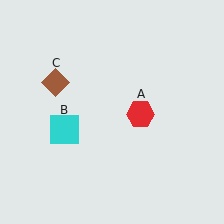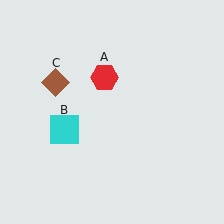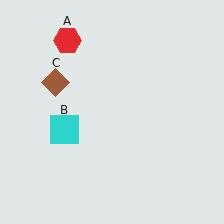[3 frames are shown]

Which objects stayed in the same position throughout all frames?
Cyan square (object B) and brown diamond (object C) remained stationary.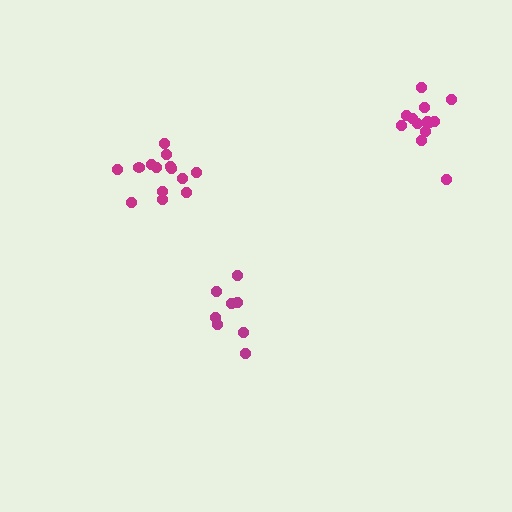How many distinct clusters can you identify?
There are 3 distinct clusters.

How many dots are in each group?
Group 1: 13 dots, Group 2: 14 dots, Group 3: 8 dots (35 total).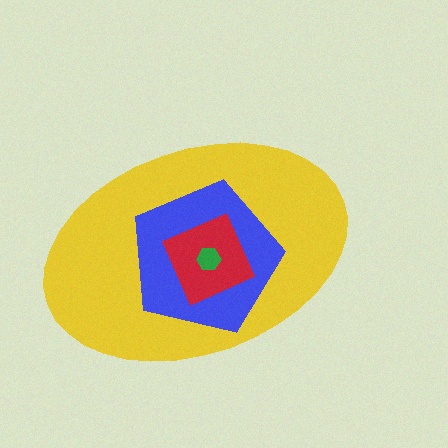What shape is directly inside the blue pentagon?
The red diamond.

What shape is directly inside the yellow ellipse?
The blue pentagon.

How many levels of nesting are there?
4.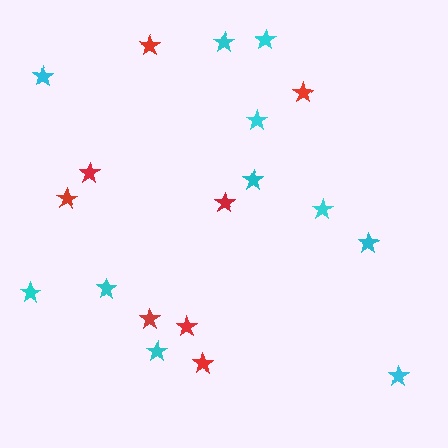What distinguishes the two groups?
There are 2 groups: one group of red stars (8) and one group of cyan stars (11).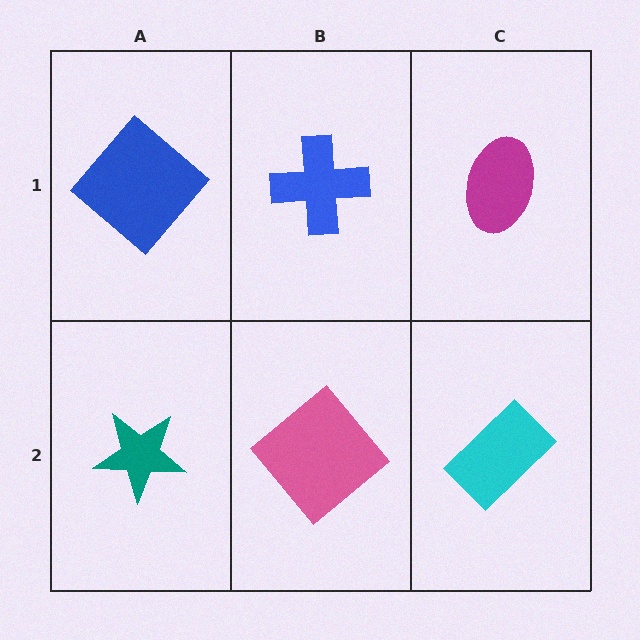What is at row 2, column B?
A pink diamond.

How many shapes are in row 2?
3 shapes.